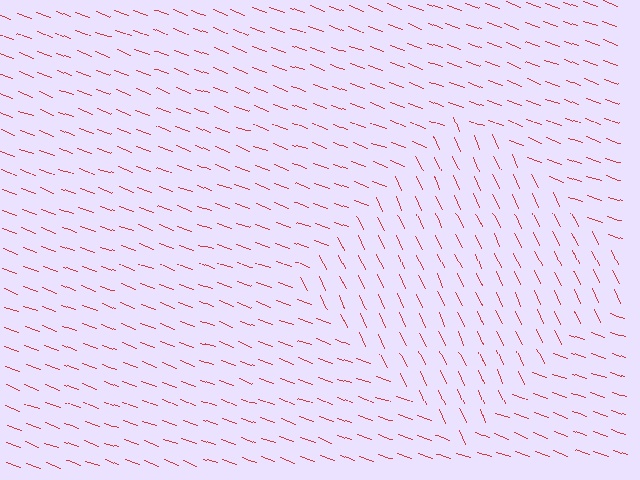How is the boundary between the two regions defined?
The boundary is defined purely by a change in line orientation (approximately 45 degrees difference). All lines are the same color and thickness.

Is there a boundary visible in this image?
Yes, there is a texture boundary formed by a change in line orientation.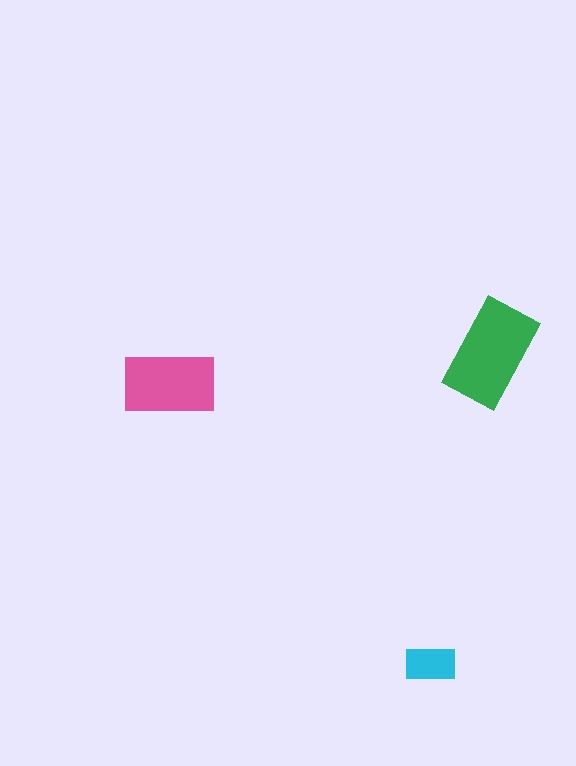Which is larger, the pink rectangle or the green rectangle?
The green one.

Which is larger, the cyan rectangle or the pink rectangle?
The pink one.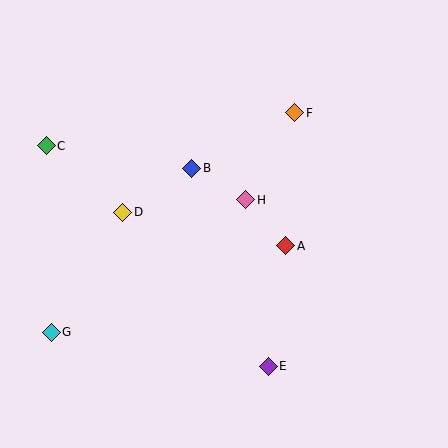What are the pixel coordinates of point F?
Point F is at (295, 113).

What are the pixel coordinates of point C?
Point C is at (46, 146).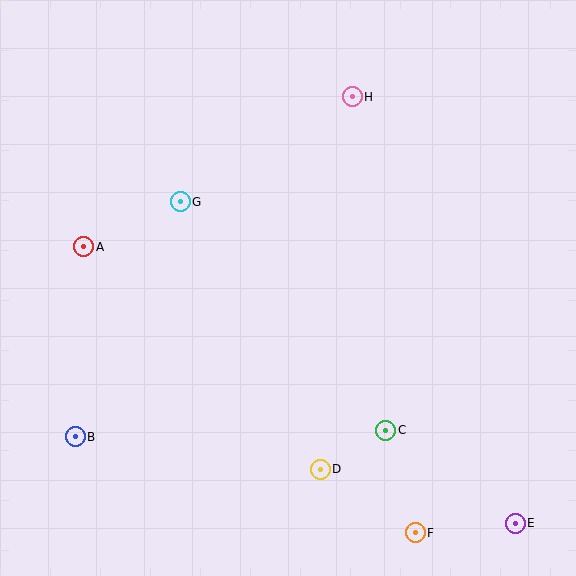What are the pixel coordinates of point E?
Point E is at (515, 523).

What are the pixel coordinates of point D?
Point D is at (320, 469).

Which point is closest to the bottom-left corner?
Point B is closest to the bottom-left corner.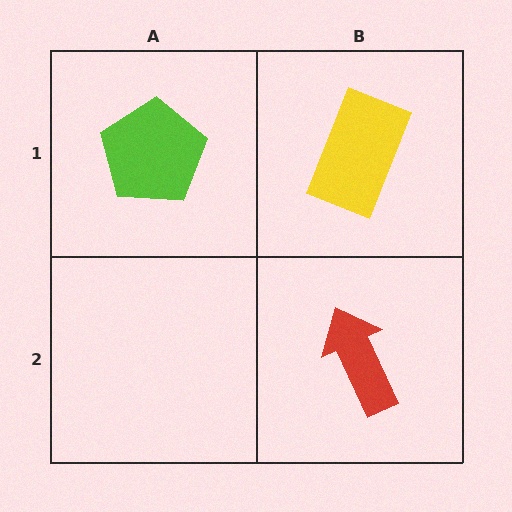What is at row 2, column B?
A red arrow.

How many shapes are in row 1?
2 shapes.